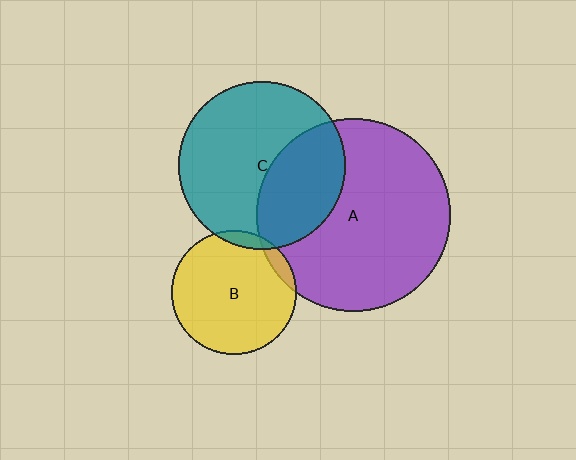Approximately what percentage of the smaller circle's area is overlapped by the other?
Approximately 5%.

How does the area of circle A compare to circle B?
Approximately 2.4 times.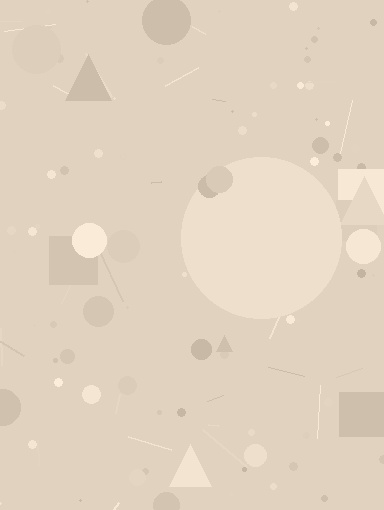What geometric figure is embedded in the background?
A circle is embedded in the background.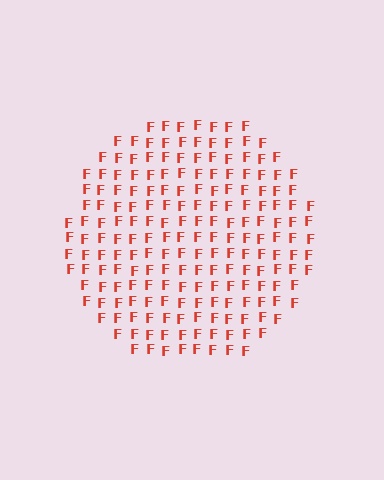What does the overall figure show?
The overall figure shows a circle.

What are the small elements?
The small elements are letter F's.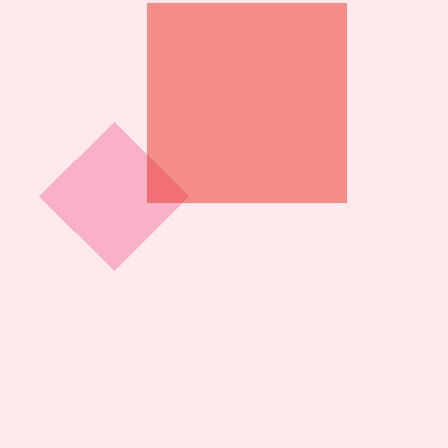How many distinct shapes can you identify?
There are 2 distinct shapes: a pink diamond, a red square.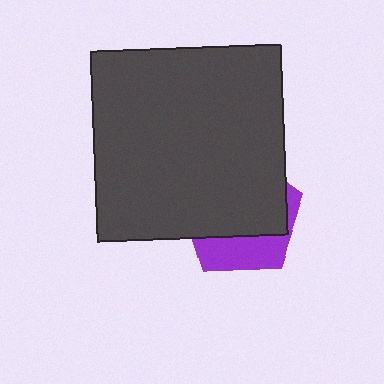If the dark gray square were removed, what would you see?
You would see the complete purple pentagon.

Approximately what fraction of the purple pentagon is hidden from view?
Roughly 68% of the purple pentagon is hidden behind the dark gray square.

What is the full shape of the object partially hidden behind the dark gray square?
The partially hidden object is a purple pentagon.